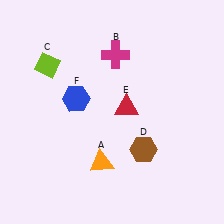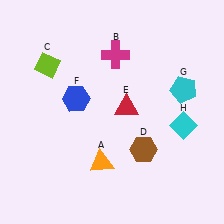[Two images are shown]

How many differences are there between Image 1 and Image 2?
There are 2 differences between the two images.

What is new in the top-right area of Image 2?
A cyan pentagon (G) was added in the top-right area of Image 2.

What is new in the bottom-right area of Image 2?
A cyan diamond (H) was added in the bottom-right area of Image 2.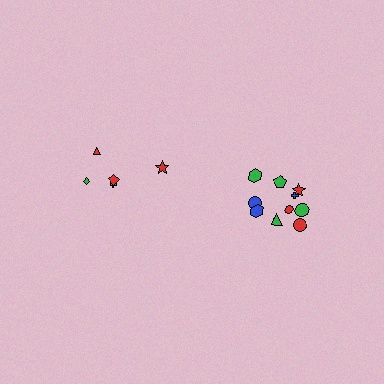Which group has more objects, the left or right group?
The right group.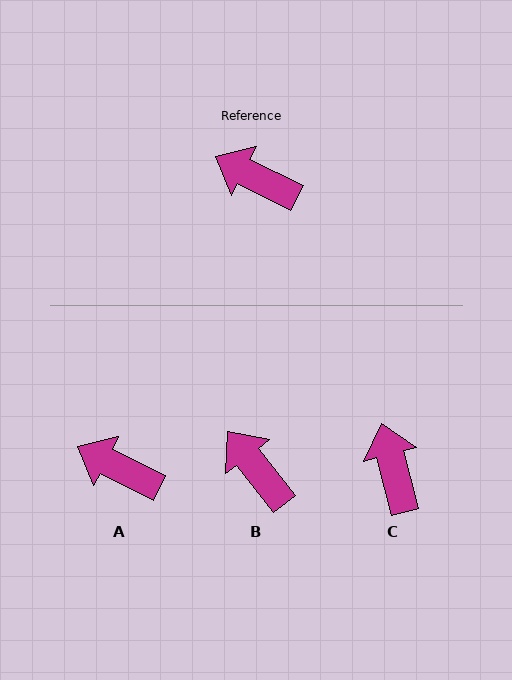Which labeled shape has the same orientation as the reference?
A.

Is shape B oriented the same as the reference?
No, it is off by about 25 degrees.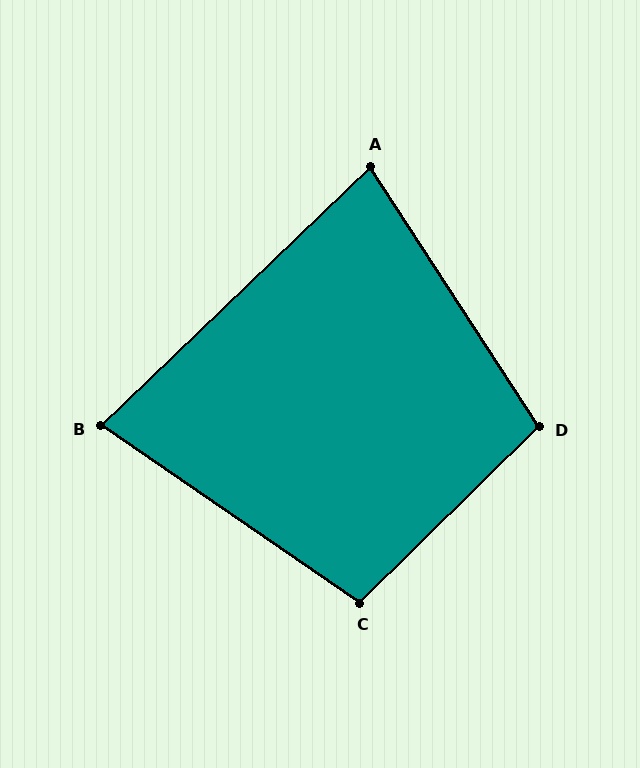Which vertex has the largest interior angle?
D, at approximately 102 degrees.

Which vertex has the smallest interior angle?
B, at approximately 78 degrees.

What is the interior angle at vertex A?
Approximately 79 degrees (acute).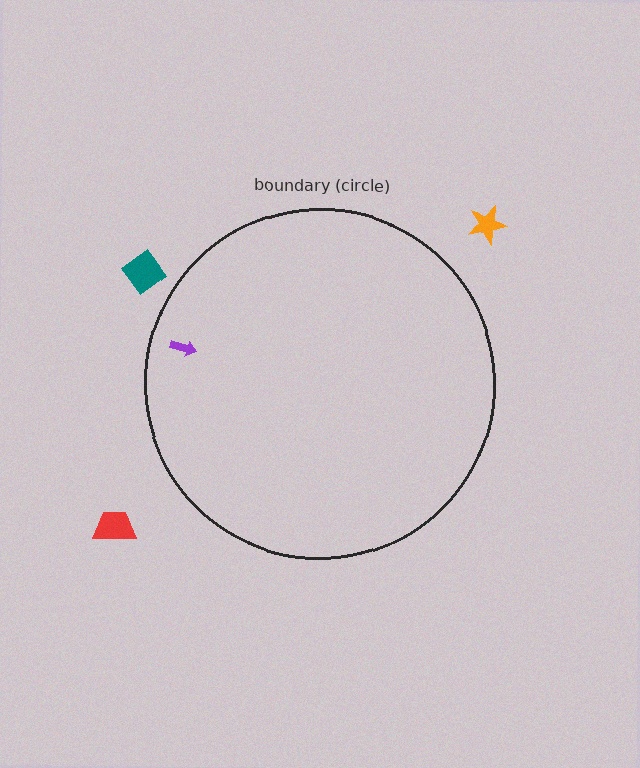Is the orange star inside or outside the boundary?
Outside.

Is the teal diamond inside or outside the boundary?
Outside.